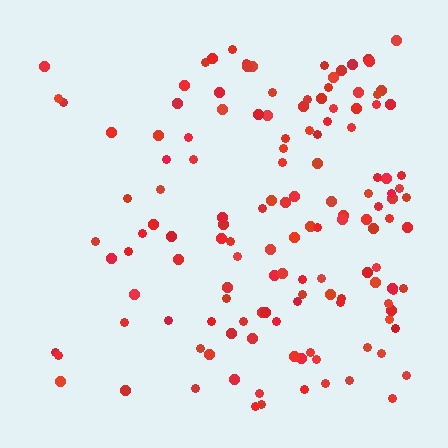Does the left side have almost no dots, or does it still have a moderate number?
Still a moderate number, just noticeably fewer than the right.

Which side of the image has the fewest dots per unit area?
The left.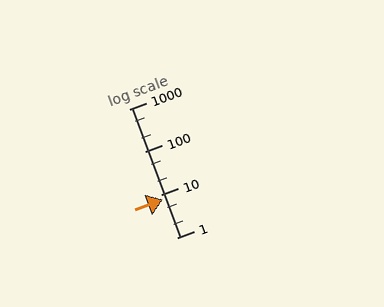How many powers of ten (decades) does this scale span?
The scale spans 3 decades, from 1 to 1000.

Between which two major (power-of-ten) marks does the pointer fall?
The pointer is between 1 and 10.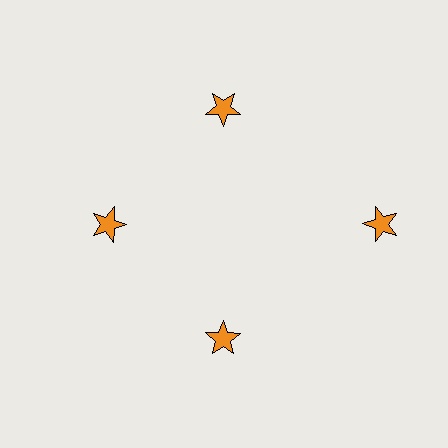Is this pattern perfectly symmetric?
No. The 4 orange stars are arranged in a ring, but one element near the 3 o'clock position is pushed outward from the center, breaking the 4-fold rotational symmetry.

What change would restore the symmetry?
The symmetry would be restored by moving it inward, back onto the ring so that all 4 stars sit at equal angles and equal distance from the center.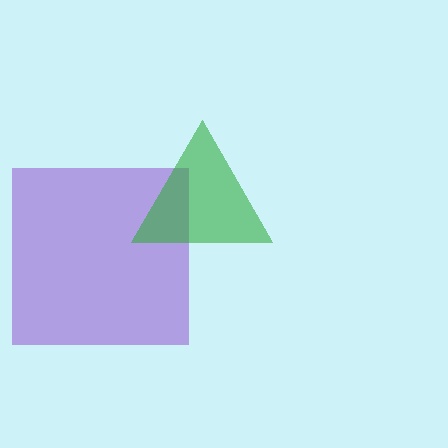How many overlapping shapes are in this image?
There are 2 overlapping shapes in the image.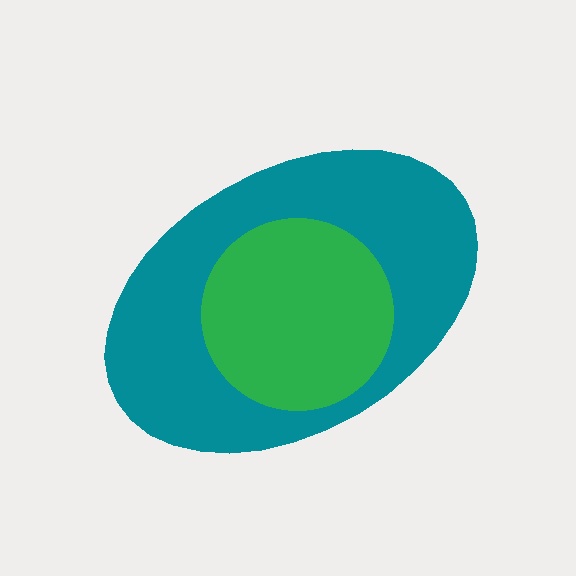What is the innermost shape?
The green circle.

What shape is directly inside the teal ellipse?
The green circle.